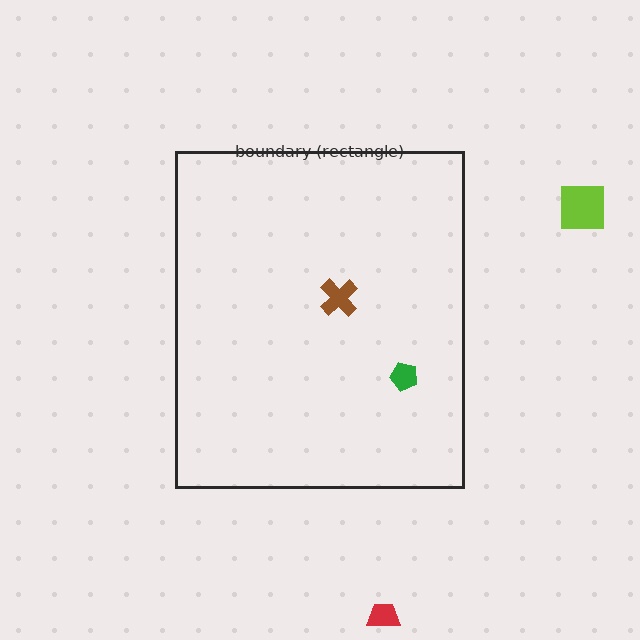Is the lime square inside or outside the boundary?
Outside.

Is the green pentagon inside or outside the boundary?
Inside.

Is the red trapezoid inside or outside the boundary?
Outside.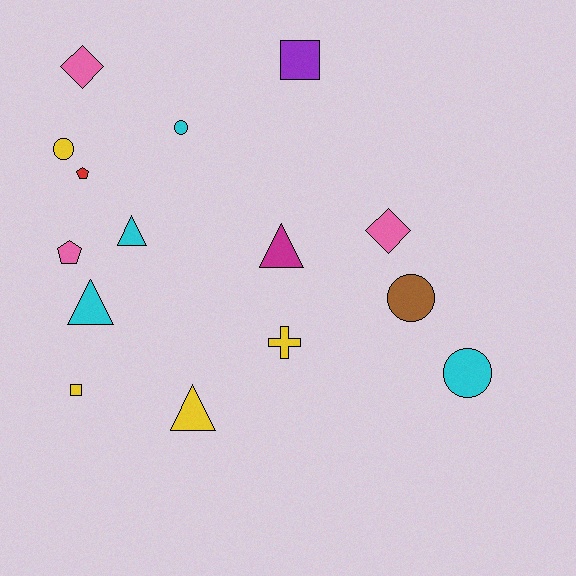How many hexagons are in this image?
There are no hexagons.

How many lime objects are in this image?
There are no lime objects.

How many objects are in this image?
There are 15 objects.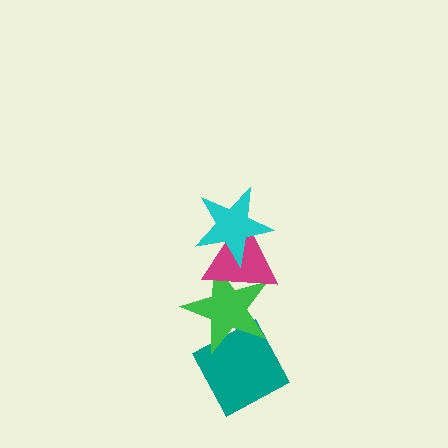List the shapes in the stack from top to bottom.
From top to bottom: the cyan star, the magenta triangle, the green star, the teal diamond.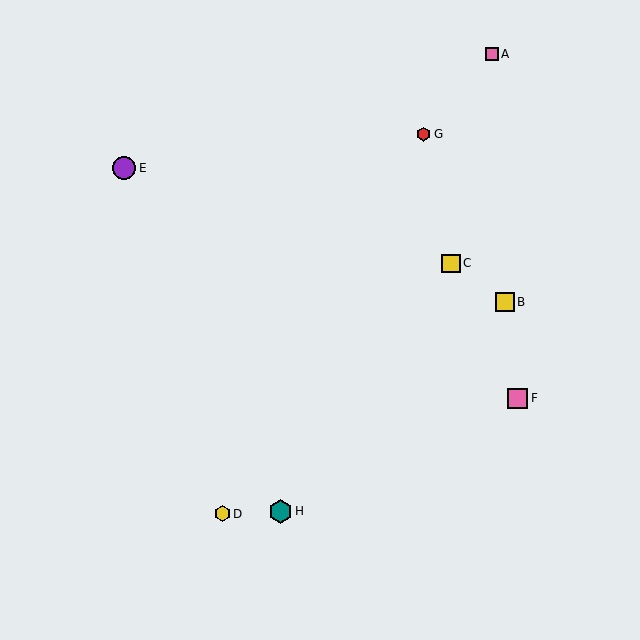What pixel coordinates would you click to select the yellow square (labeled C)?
Click at (451, 263) to select the yellow square C.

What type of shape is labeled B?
Shape B is a yellow square.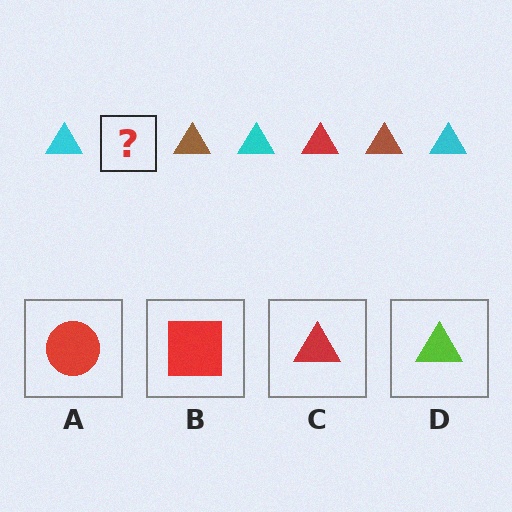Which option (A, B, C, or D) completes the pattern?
C.